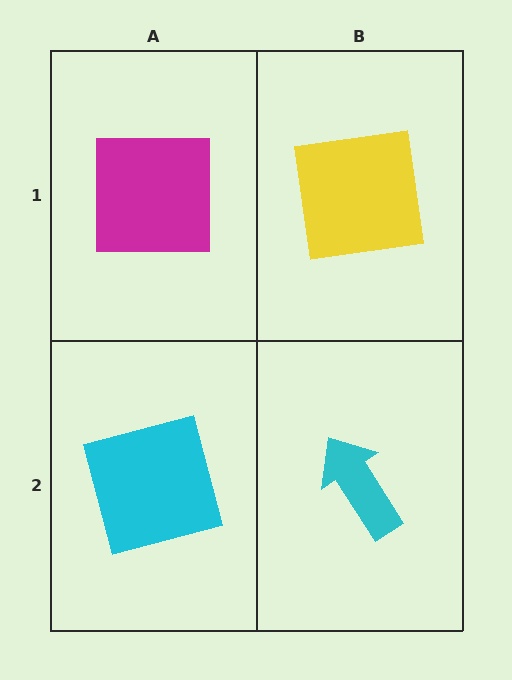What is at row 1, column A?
A magenta square.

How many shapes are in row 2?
2 shapes.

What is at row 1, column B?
A yellow square.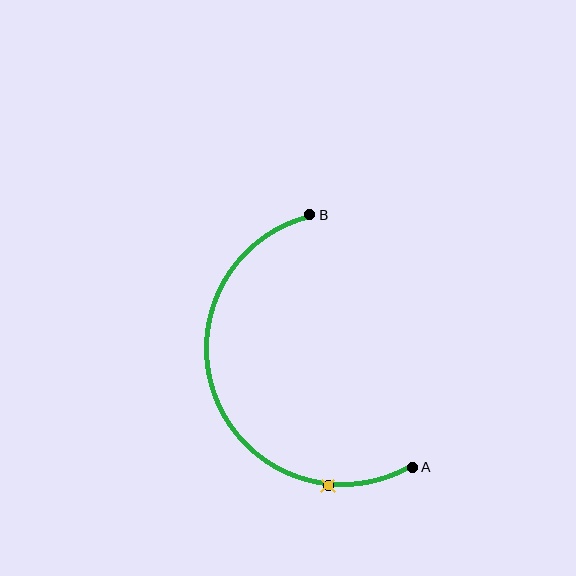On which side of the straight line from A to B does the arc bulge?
The arc bulges to the left of the straight line connecting A and B.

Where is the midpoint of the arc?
The arc midpoint is the point on the curve farthest from the straight line joining A and B. It sits to the left of that line.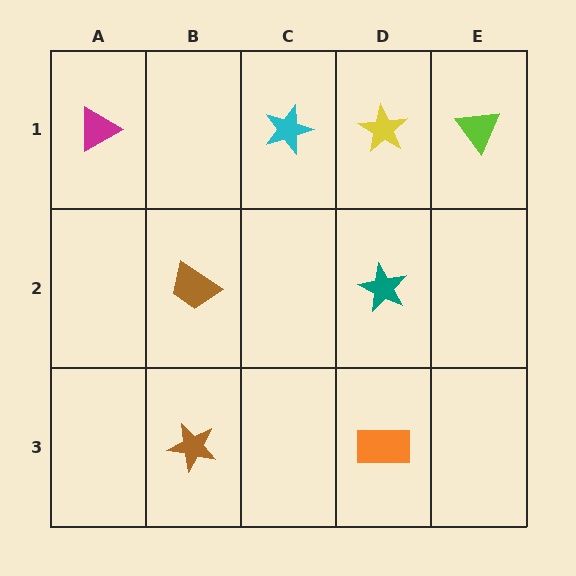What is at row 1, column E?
A lime triangle.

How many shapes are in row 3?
2 shapes.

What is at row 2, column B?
A brown trapezoid.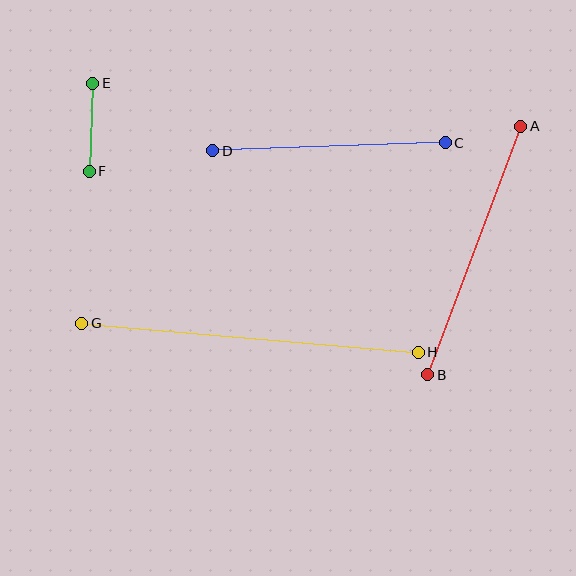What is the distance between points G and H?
The distance is approximately 338 pixels.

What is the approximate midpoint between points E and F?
The midpoint is at approximately (91, 127) pixels.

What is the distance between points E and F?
The distance is approximately 88 pixels.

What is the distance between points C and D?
The distance is approximately 232 pixels.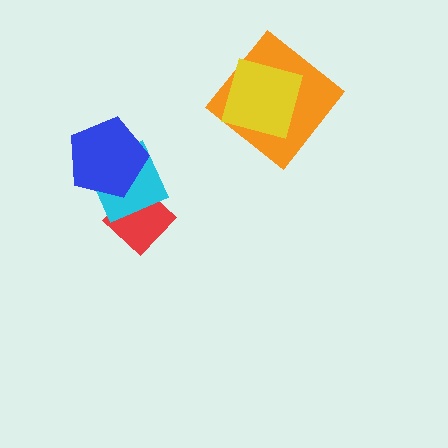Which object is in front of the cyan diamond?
The blue pentagon is in front of the cyan diamond.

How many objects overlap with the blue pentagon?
2 objects overlap with the blue pentagon.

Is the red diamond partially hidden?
Yes, it is partially covered by another shape.